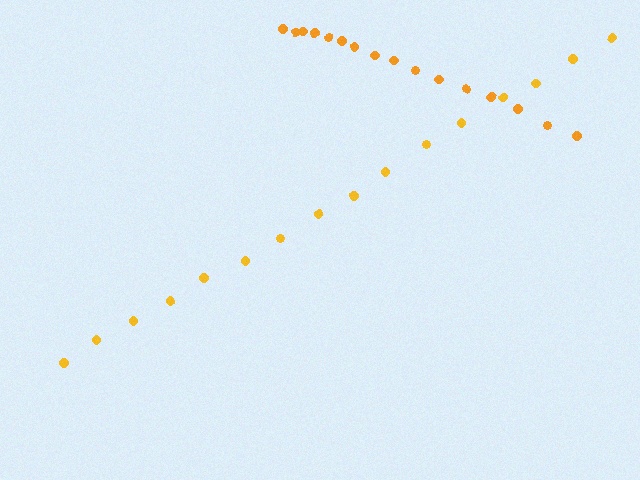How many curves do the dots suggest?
There are 2 distinct paths.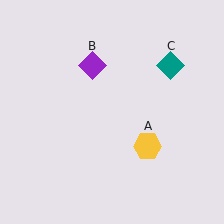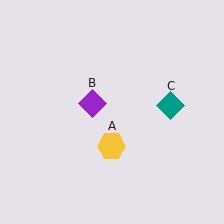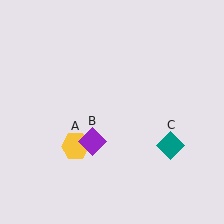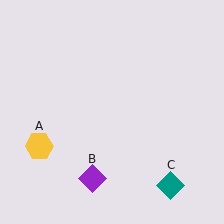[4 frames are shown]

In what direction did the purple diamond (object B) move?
The purple diamond (object B) moved down.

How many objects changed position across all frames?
3 objects changed position: yellow hexagon (object A), purple diamond (object B), teal diamond (object C).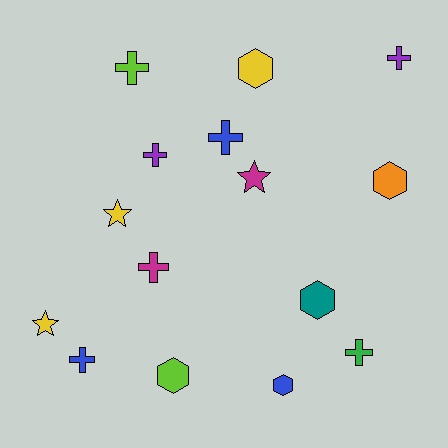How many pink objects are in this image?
There are no pink objects.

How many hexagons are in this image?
There are 5 hexagons.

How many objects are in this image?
There are 15 objects.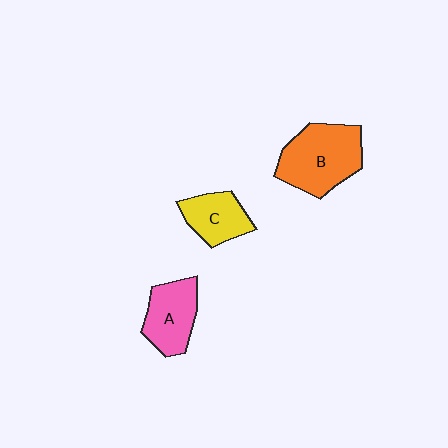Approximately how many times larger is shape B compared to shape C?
Approximately 1.7 times.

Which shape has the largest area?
Shape B (orange).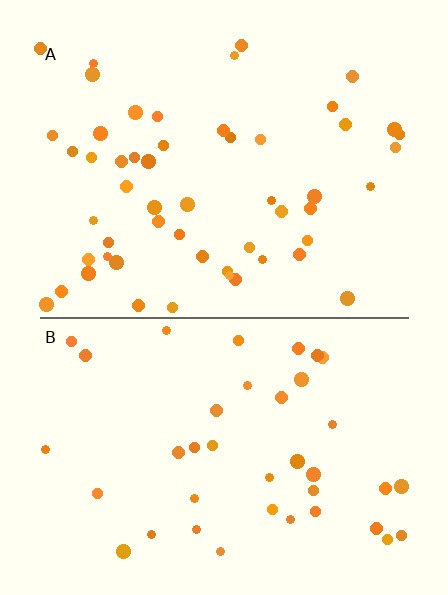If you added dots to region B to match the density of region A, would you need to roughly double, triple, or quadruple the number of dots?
Approximately double.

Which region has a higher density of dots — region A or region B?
A (the top).